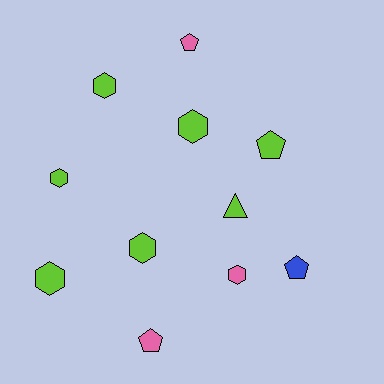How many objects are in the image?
There are 11 objects.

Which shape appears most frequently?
Hexagon, with 6 objects.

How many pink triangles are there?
There are no pink triangles.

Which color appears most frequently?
Lime, with 7 objects.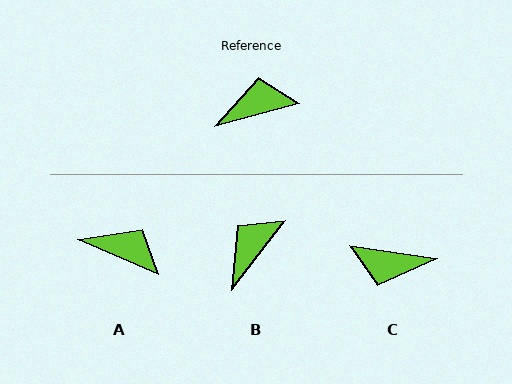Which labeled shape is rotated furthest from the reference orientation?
C, about 157 degrees away.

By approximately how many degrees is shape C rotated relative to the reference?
Approximately 157 degrees counter-clockwise.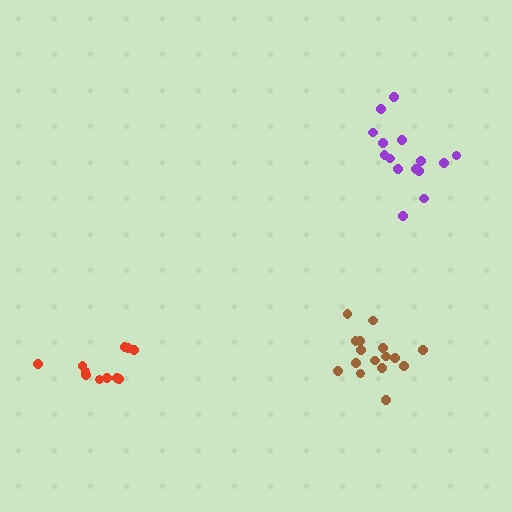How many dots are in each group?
Group 1: 15 dots, Group 2: 11 dots, Group 3: 16 dots (42 total).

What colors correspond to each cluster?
The clusters are colored: purple, red, brown.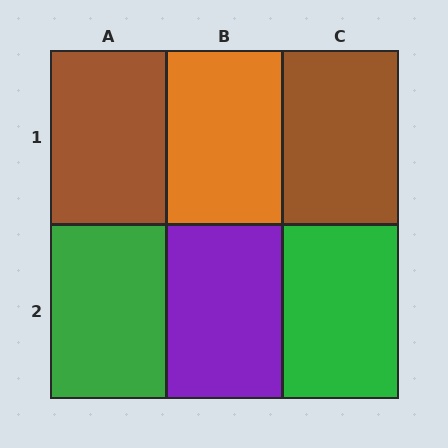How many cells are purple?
1 cell is purple.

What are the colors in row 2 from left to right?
Green, purple, green.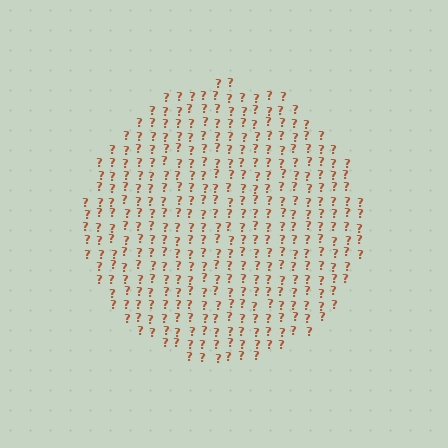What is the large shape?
The large shape is a circle.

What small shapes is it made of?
It is made of small question marks.